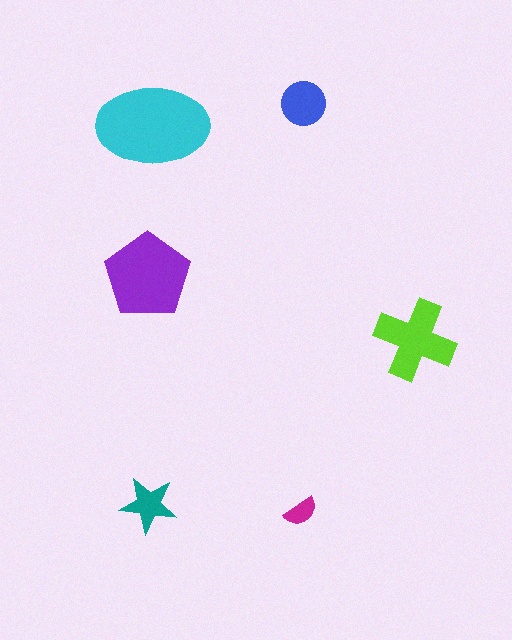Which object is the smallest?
The magenta semicircle.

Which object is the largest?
The cyan ellipse.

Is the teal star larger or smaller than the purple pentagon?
Smaller.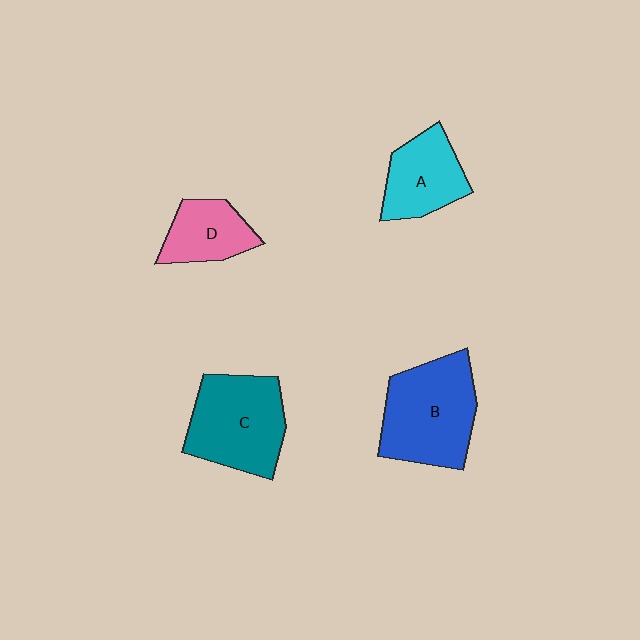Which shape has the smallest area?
Shape D (pink).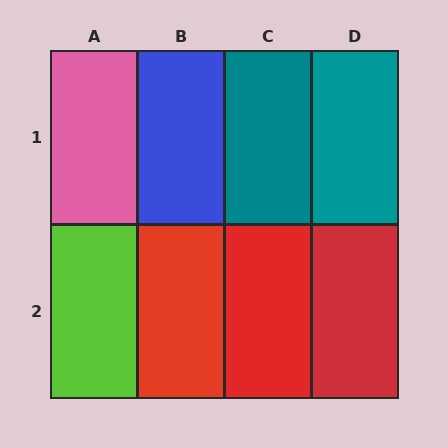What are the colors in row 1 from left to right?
Pink, blue, teal, teal.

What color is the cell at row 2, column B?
Red.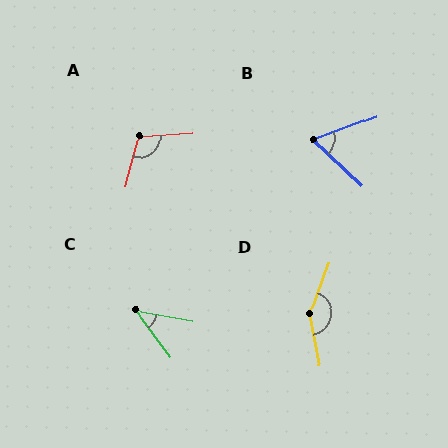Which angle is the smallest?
C, at approximately 43 degrees.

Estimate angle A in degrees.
Approximately 108 degrees.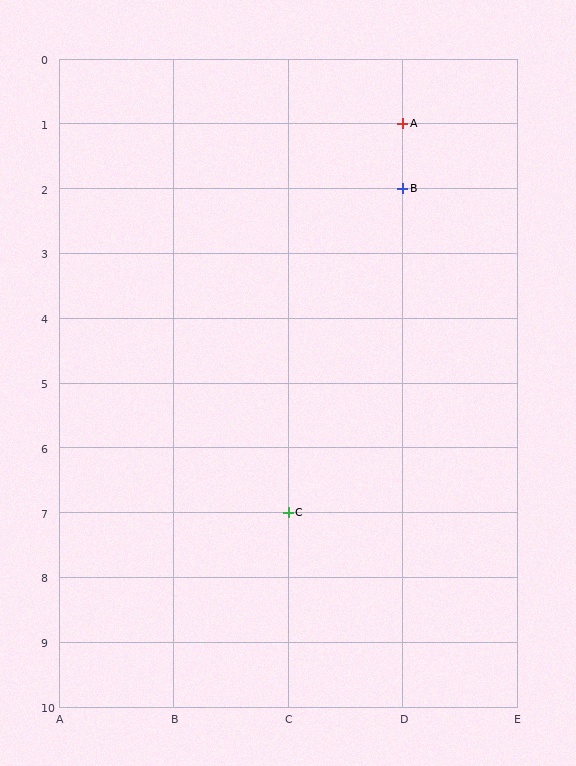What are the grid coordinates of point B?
Point B is at grid coordinates (D, 2).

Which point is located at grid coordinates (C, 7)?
Point C is at (C, 7).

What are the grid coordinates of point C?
Point C is at grid coordinates (C, 7).